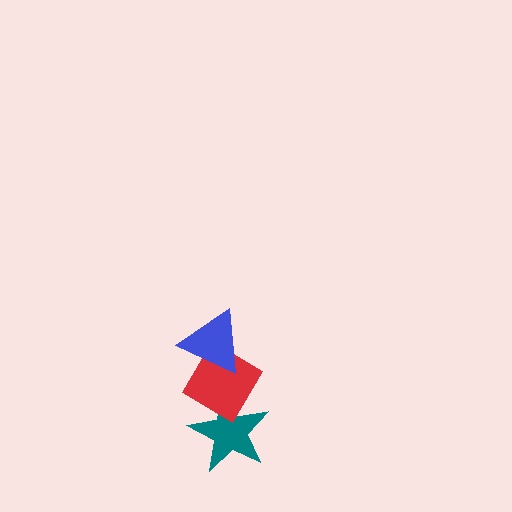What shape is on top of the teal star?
The red diamond is on top of the teal star.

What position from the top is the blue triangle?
The blue triangle is 1st from the top.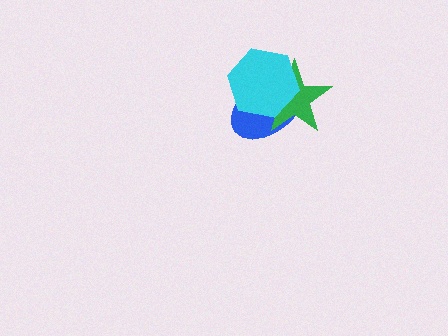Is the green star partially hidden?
Yes, it is partially covered by another shape.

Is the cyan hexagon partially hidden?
No, no other shape covers it.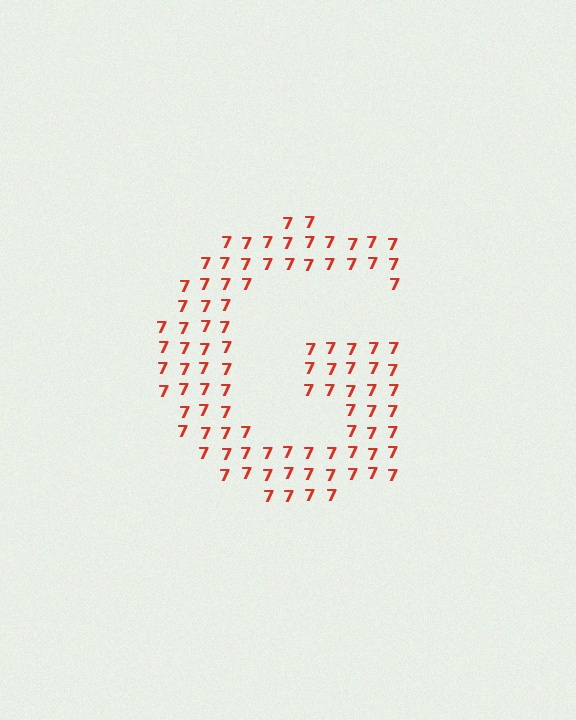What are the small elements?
The small elements are digit 7's.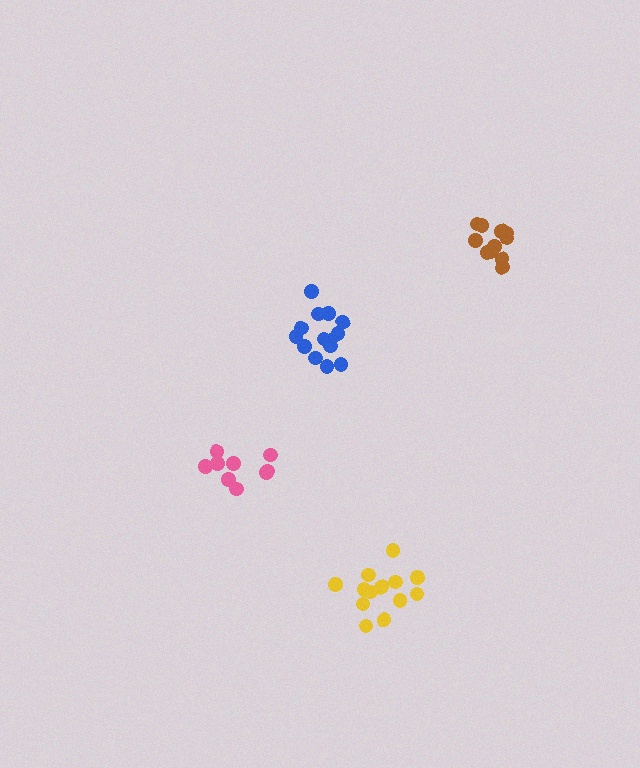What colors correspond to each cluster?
The clusters are colored: brown, pink, yellow, blue.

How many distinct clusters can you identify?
There are 4 distinct clusters.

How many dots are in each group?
Group 1: 11 dots, Group 2: 9 dots, Group 3: 14 dots, Group 4: 14 dots (48 total).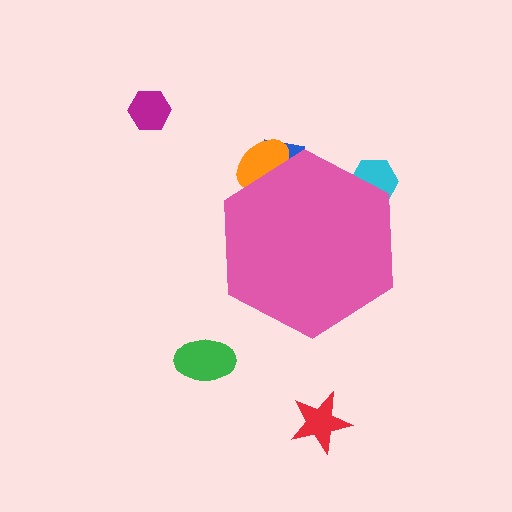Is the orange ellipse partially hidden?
Yes, the orange ellipse is partially hidden behind the pink hexagon.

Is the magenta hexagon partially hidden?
No, the magenta hexagon is fully visible.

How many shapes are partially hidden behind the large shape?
3 shapes are partially hidden.